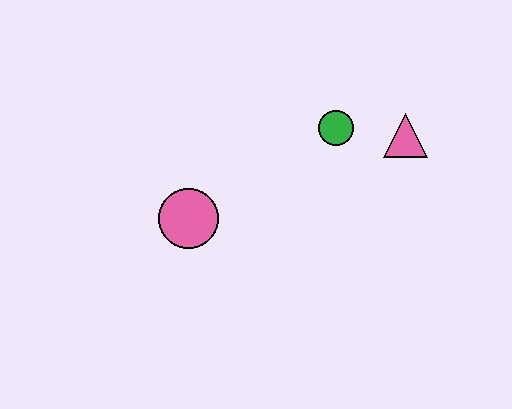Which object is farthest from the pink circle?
The pink triangle is farthest from the pink circle.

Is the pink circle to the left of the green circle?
Yes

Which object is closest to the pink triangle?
The green circle is closest to the pink triangle.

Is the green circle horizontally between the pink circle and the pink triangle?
Yes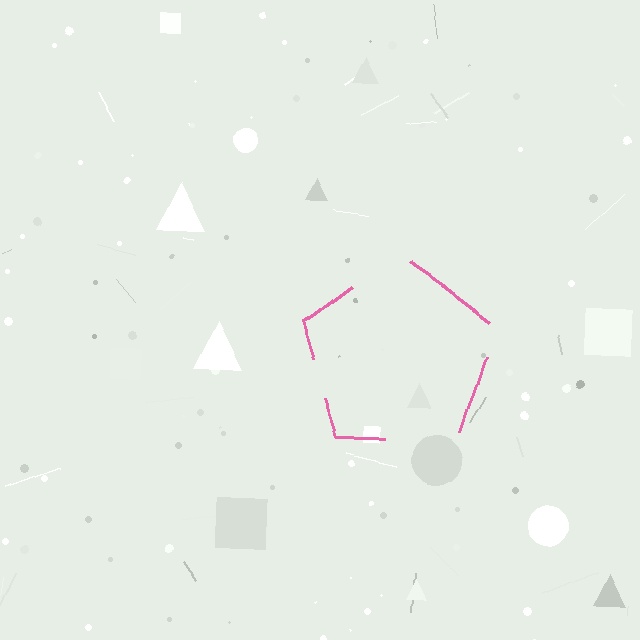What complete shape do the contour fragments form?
The contour fragments form a pentagon.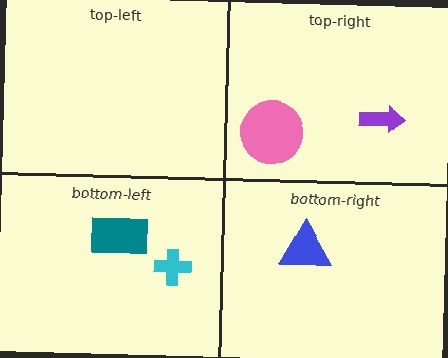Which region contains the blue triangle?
The bottom-right region.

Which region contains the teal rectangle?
The bottom-left region.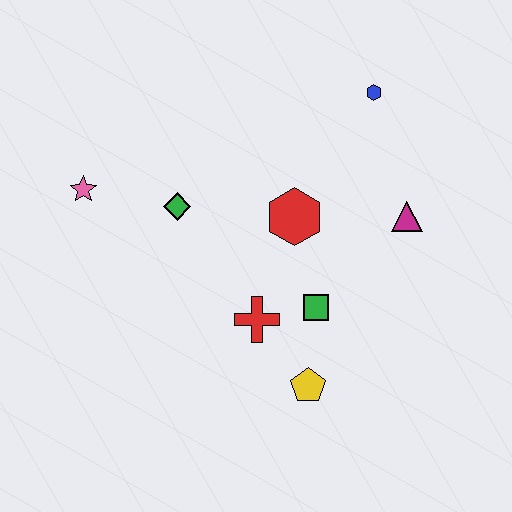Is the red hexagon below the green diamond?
Yes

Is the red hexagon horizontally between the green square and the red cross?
Yes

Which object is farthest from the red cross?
The blue hexagon is farthest from the red cross.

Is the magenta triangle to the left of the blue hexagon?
No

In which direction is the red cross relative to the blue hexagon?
The red cross is below the blue hexagon.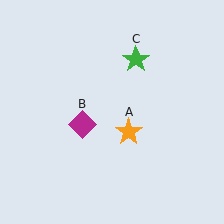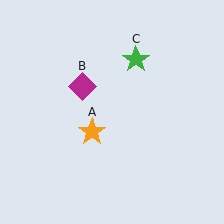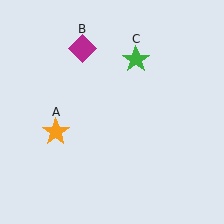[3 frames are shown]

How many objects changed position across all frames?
2 objects changed position: orange star (object A), magenta diamond (object B).